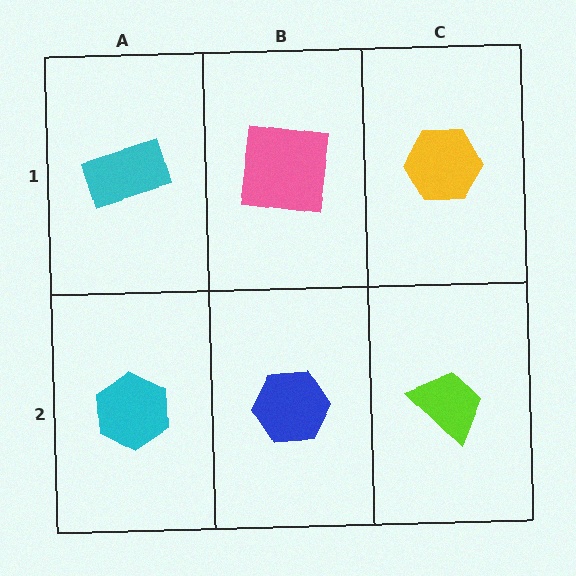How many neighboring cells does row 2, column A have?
2.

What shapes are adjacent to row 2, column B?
A pink square (row 1, column B), a cyan hexagon (row 2, column A), a lime trapezoid (row 2, column C).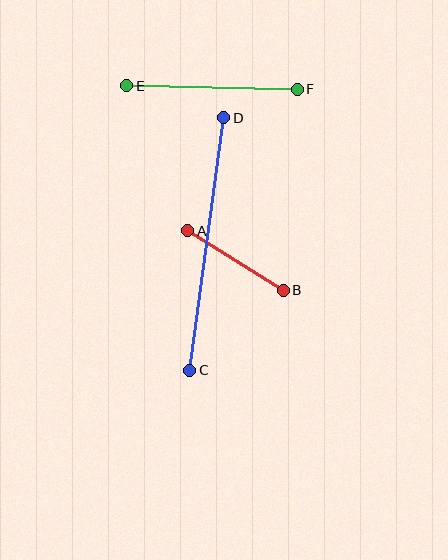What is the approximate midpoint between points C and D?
The midpoint is at approximately (206, 244) pixels.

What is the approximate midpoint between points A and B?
The midpoint is at approximately (236, 260) pixels.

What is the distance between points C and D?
The distance is approximately 255 pixels.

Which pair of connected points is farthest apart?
Points C and D are farthest apart.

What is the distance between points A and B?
The distance is approximately 112 pixels.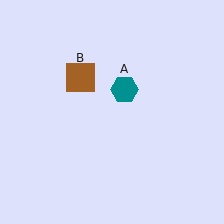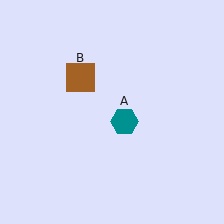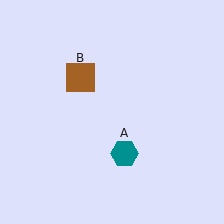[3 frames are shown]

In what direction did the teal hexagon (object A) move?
The teal hexagon (object A) moved down.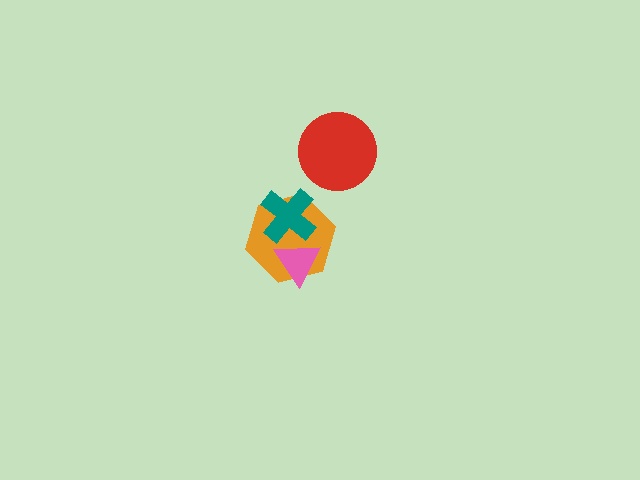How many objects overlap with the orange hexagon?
2 objects overlap with the orange hexagon.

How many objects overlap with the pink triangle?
2 objects overlap with the pink triangle.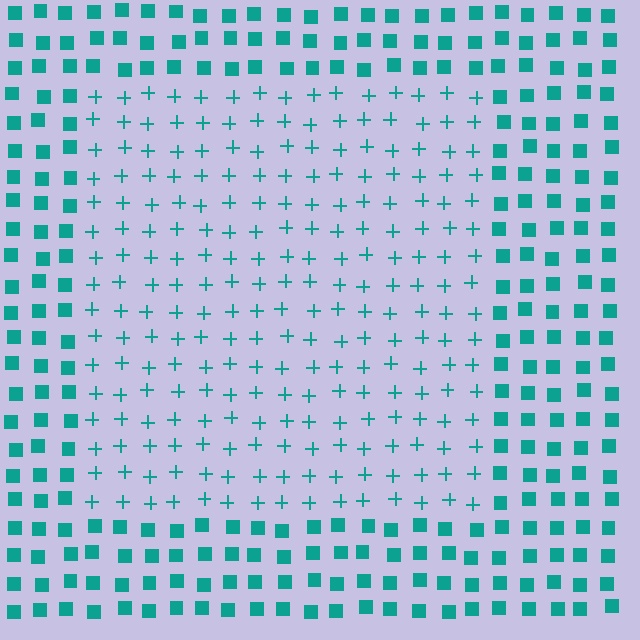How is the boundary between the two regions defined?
The boundary is defined by a change in element shape: plus signs inside vs. squares outside. All elements share the same color and spacing.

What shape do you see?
I see a rectangle.